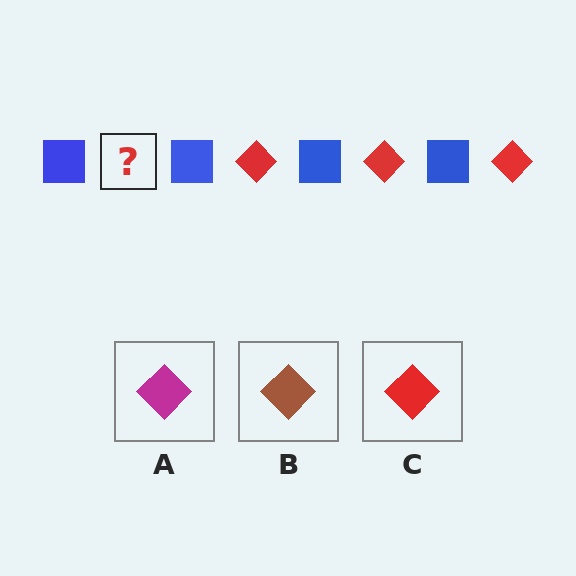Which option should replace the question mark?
Option C.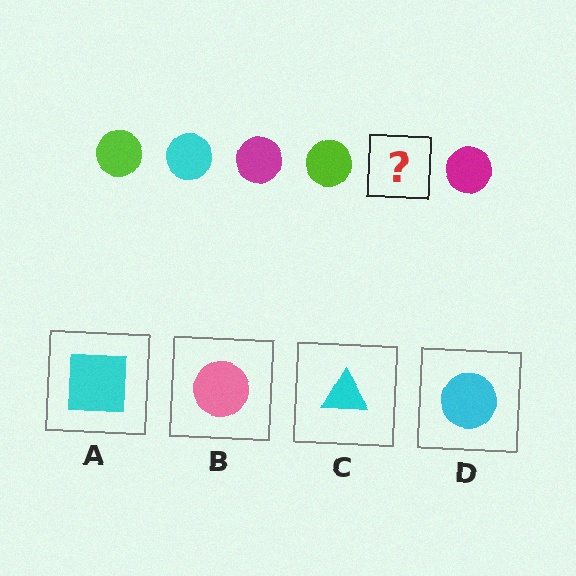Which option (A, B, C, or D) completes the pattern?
D.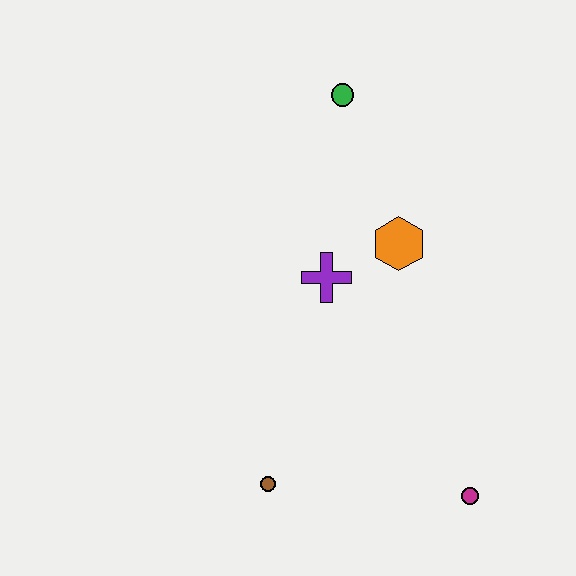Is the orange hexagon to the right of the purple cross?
Yes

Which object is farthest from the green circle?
The magenta circle is farthest from the green circle.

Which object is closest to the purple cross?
The orange hexagon is closest to the purple cross.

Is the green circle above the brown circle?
Yes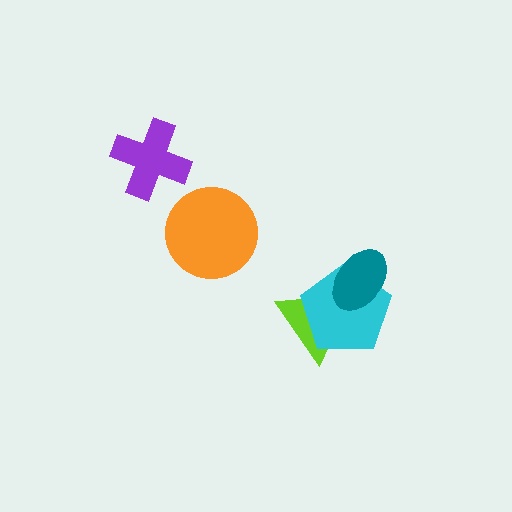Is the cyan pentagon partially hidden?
Yes, it is partially covered by another shape.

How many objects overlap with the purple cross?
0 objects overlap with the purple cross.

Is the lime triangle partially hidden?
Yes, it is partially covered by another shape.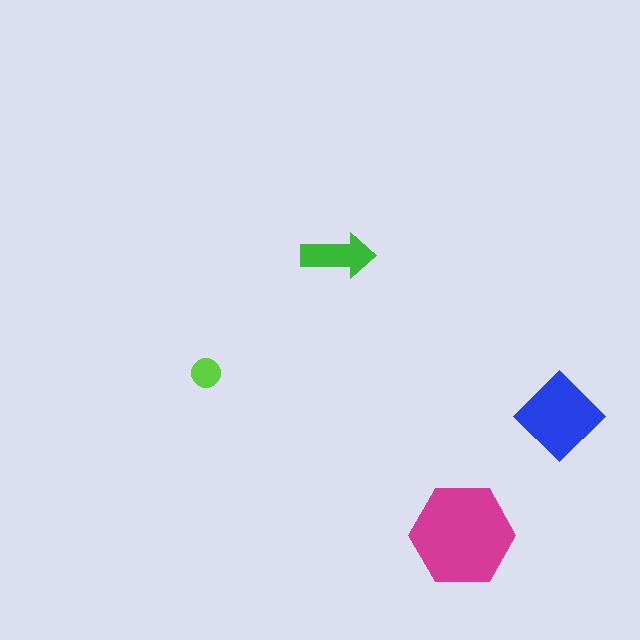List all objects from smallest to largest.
The lime circle, the green arrow, the blue diamond, the magenta hexagon.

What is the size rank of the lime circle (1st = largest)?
4th.